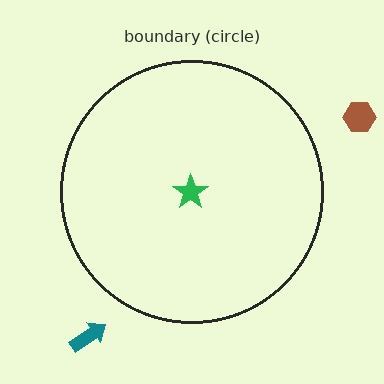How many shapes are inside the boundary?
1 inside, 2 outside.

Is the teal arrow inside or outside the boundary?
Outside.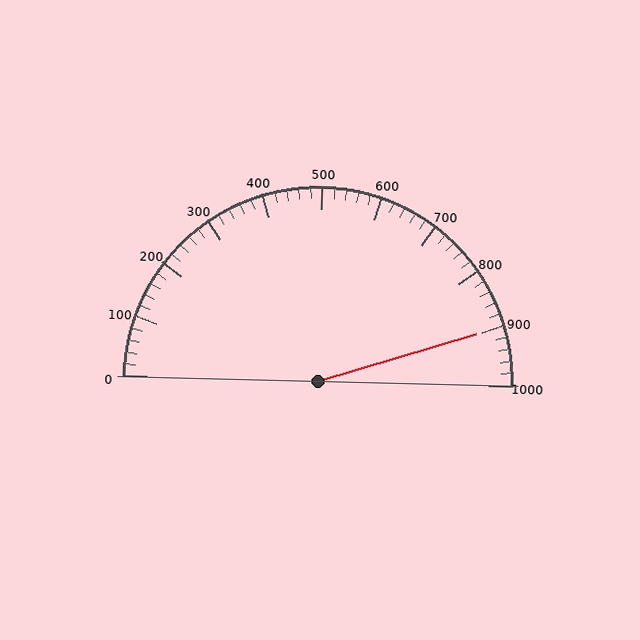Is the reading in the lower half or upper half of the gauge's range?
The reading is in the upper half of the range (0 to 1000).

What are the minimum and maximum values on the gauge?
The gauge ranges from 0 to 1000.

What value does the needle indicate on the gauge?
The needle indicates approximately 900.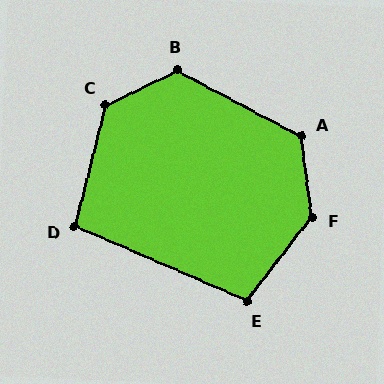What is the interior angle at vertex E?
Approximately 104 degrees (obtuse).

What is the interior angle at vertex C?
Approximately 130 degrees (obtuse).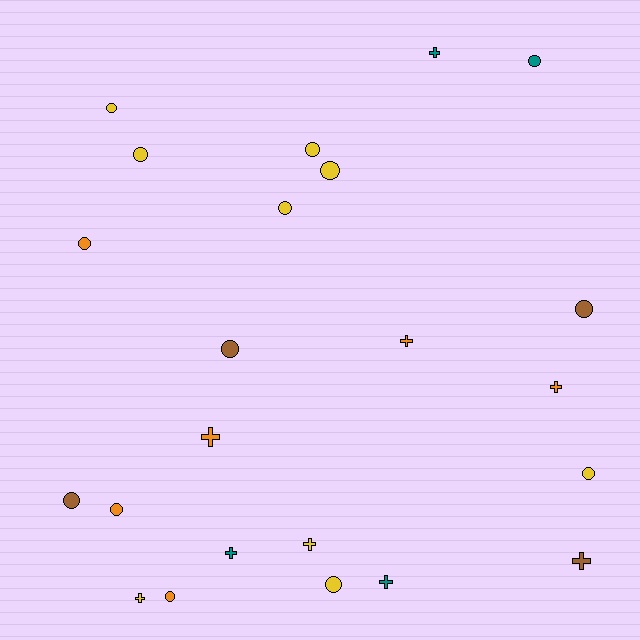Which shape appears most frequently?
Circle, with 14 objects.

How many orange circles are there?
There are 3 orange circles.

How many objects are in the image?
There are 23 objects.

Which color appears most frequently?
Yellow, with 9 objects.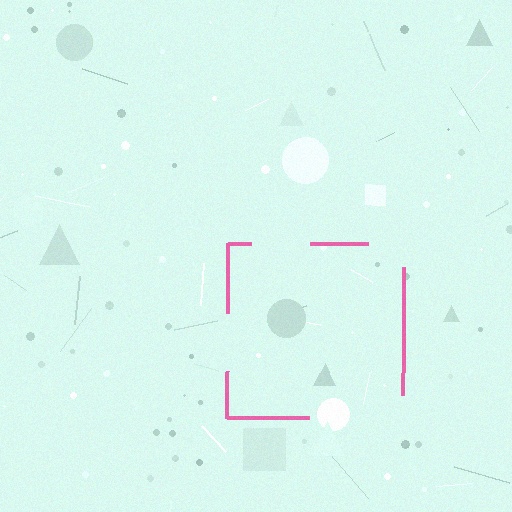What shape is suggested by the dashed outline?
The dashed outline suggests a square.